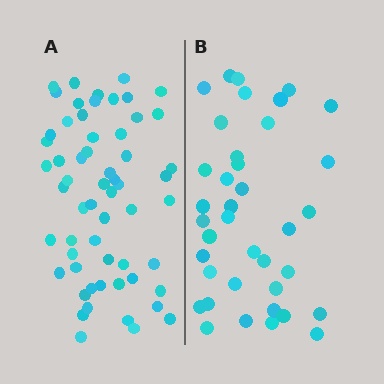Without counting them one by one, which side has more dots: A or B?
Region A (the left region) has more dots.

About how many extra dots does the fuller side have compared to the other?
Region A has approximately 20 more dots than region B.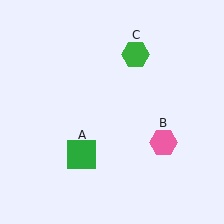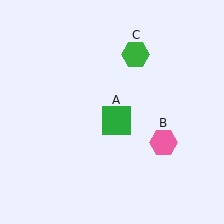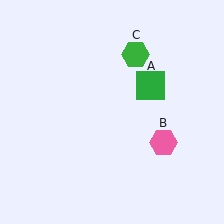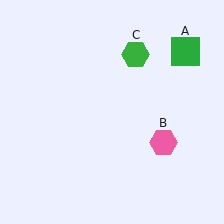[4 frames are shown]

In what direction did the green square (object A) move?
The green square (object A) moved up and to the right.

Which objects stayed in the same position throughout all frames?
Pink hexagon (object B) and green hexagon (object C) remained stationary.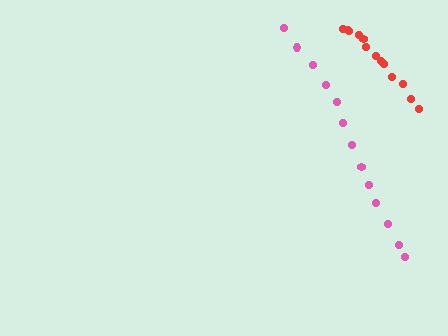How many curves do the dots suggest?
There are 2 distinct paths.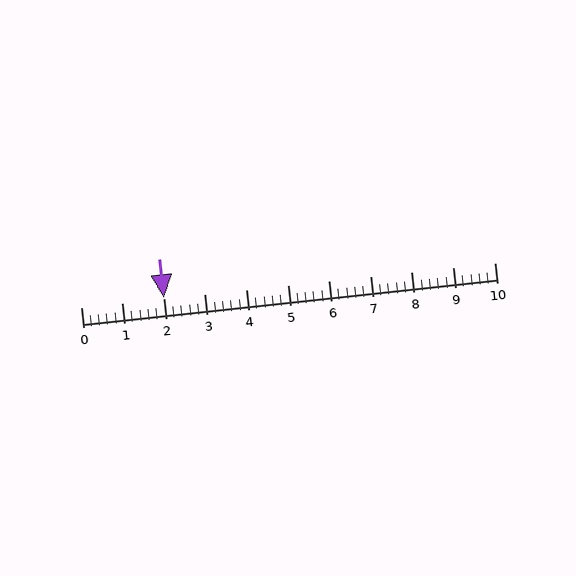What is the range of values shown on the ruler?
The ruler shows values from 0 to 10.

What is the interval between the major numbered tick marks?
The major tick marks are spaced 1 units apart.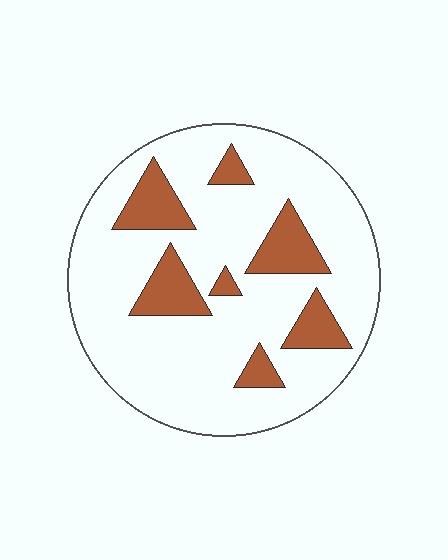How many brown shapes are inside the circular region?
7.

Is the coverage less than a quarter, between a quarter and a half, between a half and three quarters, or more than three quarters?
Less than a quarter.